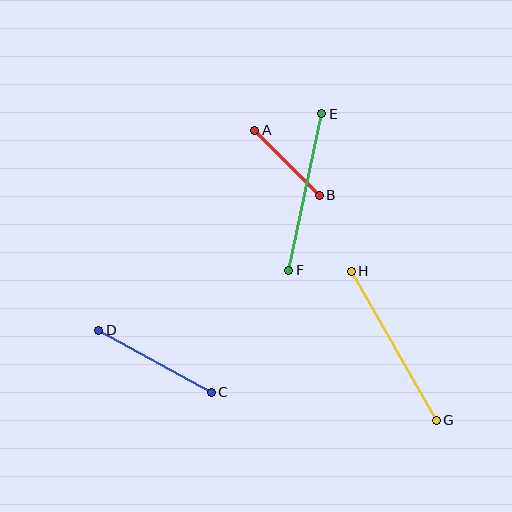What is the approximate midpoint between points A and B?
The midpoint is at approximately (287, 163) pixels.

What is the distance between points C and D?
The distance is approximately 129 pixels.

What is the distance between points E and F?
The distance is approximately 160 pixels.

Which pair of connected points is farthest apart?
Points G and H are farthest apart.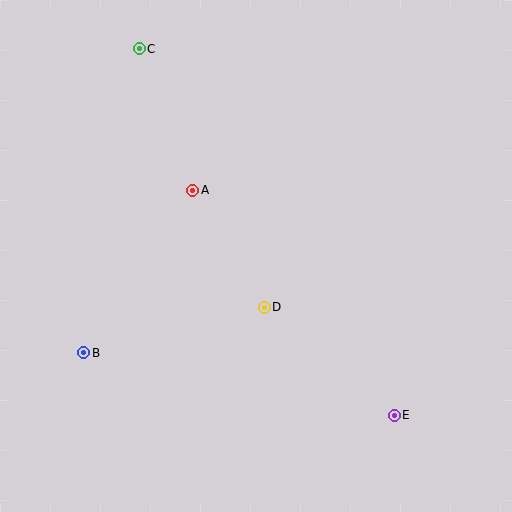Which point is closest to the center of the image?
Point D at (264, 307) is closest to the center.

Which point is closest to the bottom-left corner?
Point B is closest to the bottom-left corner.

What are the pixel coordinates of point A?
Point A is at (193, 190).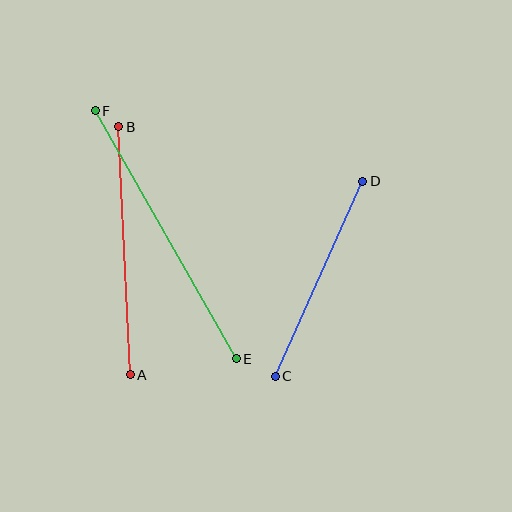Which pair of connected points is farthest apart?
Points E and F are farthest apart.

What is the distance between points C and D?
The distance is approximately 214 pixels.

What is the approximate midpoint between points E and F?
The midpoint is at approximately (166, 235) pixels.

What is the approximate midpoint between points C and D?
The midpoint is at approximately (319, 279) pixels.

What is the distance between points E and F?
The distance is approximately 286 pixels.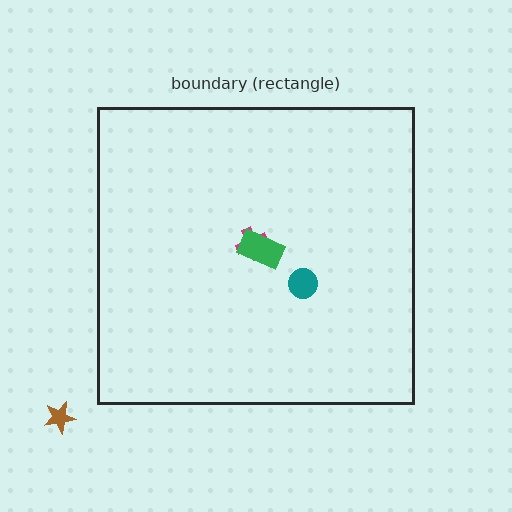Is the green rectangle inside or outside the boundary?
Inside.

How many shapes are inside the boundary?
3 inside, 1 outside.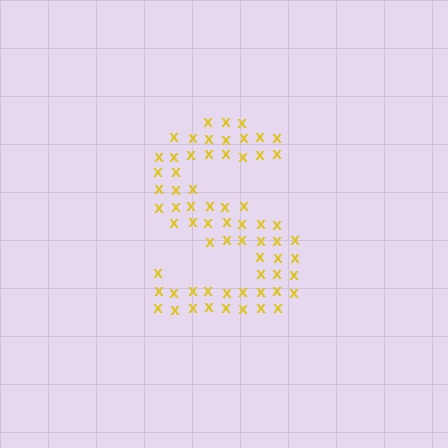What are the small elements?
The small elements are letter X's.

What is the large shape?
The large shape is the letter S.